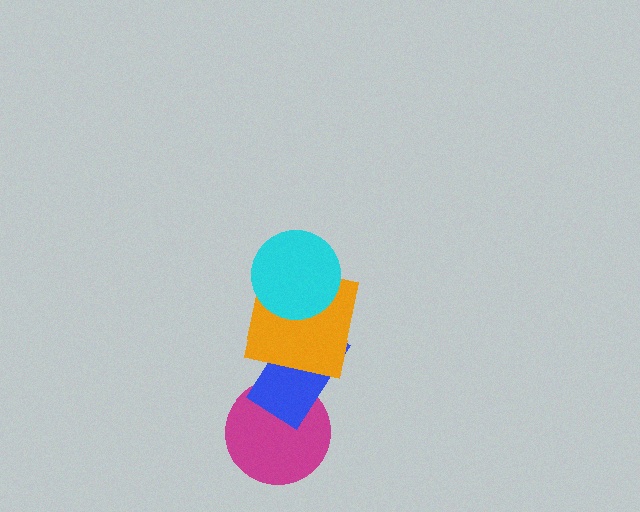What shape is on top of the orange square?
The cyan circle is on top of the orange square.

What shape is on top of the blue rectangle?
The orange square is on top of the blue rectangle.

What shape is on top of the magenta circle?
The blue rectangle is on top of the magenta circle.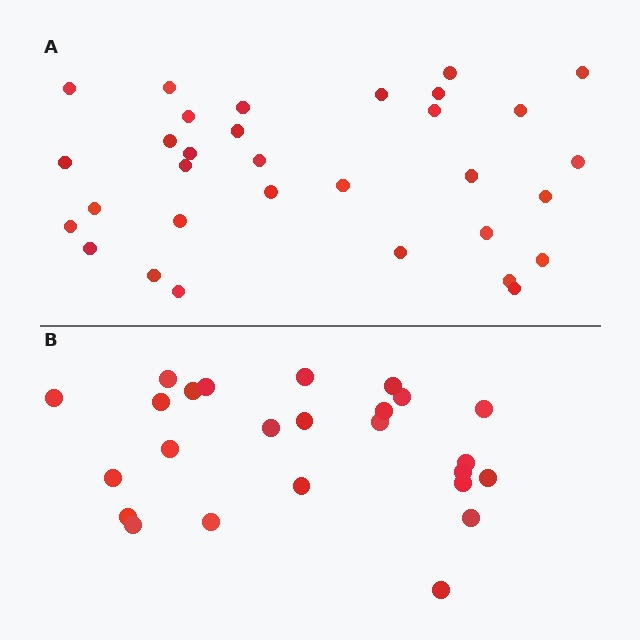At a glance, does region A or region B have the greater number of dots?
Region A (the top region) has more dots.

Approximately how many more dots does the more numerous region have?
Region A has roughly 8 or so more dots than region B.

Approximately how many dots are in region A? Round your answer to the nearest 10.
About 30 dots. (The exact count is 32, which rounds to 30.)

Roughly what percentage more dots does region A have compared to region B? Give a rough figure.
About 30% more.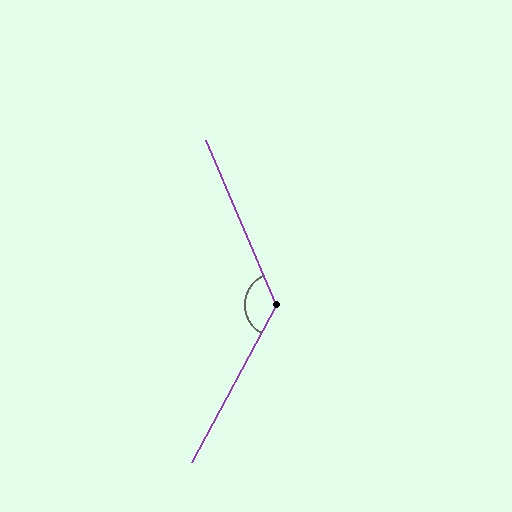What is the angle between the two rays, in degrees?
Approximately 128 degrees.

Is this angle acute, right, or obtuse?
It is obtuse.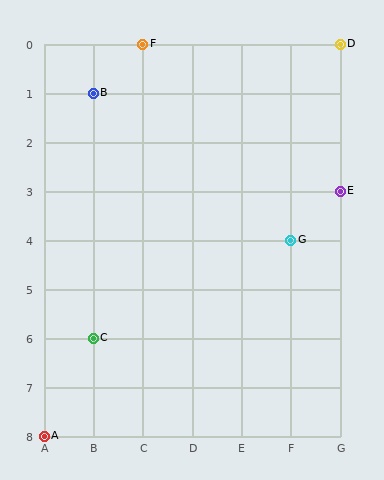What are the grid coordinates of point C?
Point C is at grid coordinates (B, 6).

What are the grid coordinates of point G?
Point G is at grid coordinates (F, 4).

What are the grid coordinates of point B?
Point B is at grid coordinates (B, 1).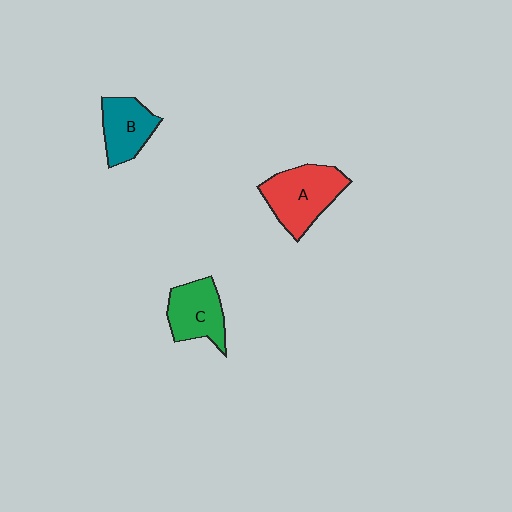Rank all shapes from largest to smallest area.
From largest to smallest: A (red), C (green), B (teal).